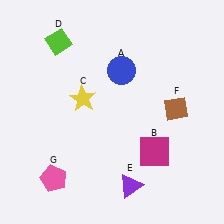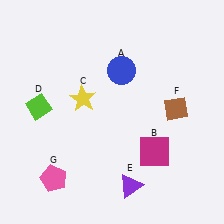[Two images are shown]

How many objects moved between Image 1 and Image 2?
1 object moved between the two images.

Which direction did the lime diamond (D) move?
The lime diamond (D) moved down.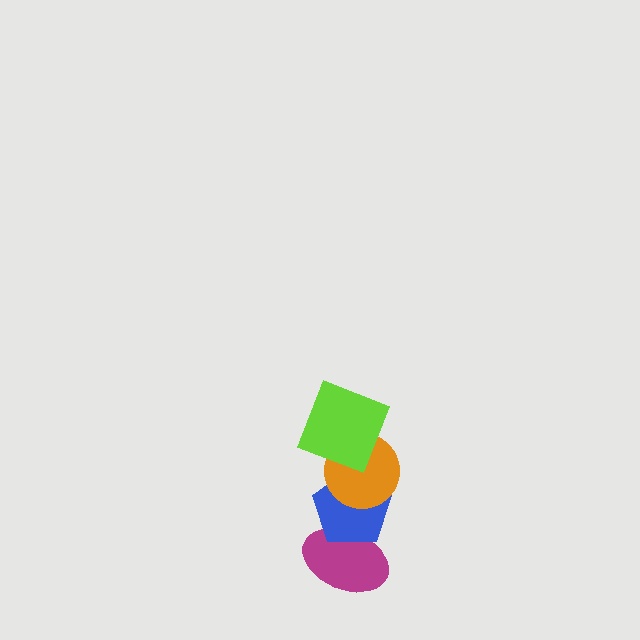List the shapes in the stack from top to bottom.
From top to bottom: the lime square, the orange circle, the blue pentagon, the magenta ellipse.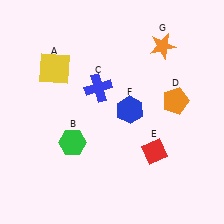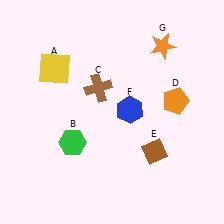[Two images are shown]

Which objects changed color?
C changed from blue to brown. E changed from red to brown.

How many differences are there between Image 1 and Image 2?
There are 2 differences between the two images.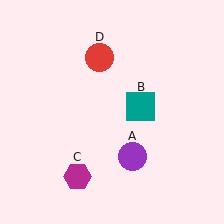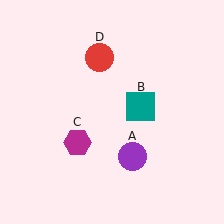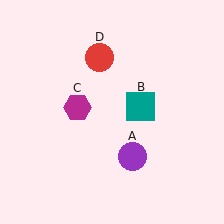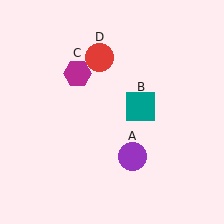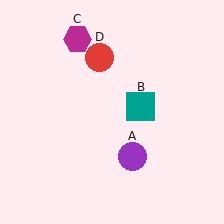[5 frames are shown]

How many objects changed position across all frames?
1 object changed position: magenta hexagon (object C).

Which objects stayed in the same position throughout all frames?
Purple circle (object A) and teal square (object B) and red circle (object D) remained stationary.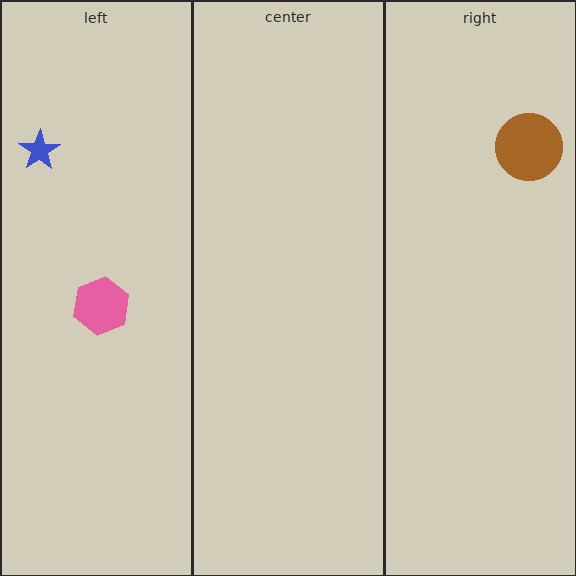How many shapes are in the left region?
2.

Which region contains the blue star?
The left region.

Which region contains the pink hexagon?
The left region.